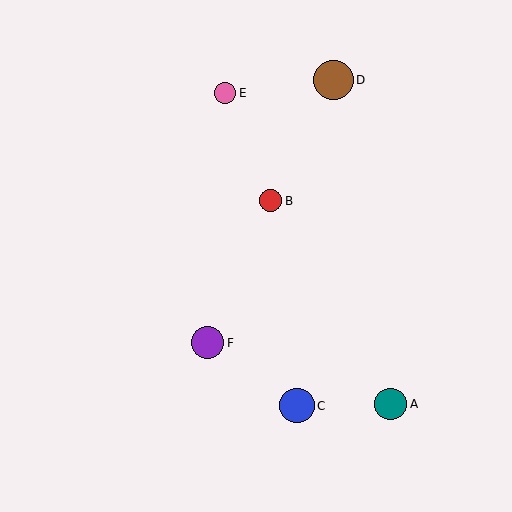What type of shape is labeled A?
Shape A is a teal circle.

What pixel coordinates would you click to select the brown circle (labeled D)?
Click at (334, 80) to select the brown circle D.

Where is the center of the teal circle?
The center of the teal circle is at (391, 404).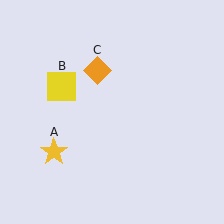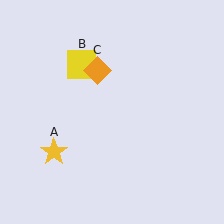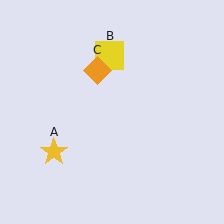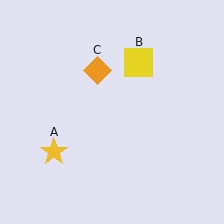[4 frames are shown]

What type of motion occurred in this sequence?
The yellow square (object B) rotated clockwise around the center of the scene.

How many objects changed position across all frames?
1 object changed position: yellow square (object B).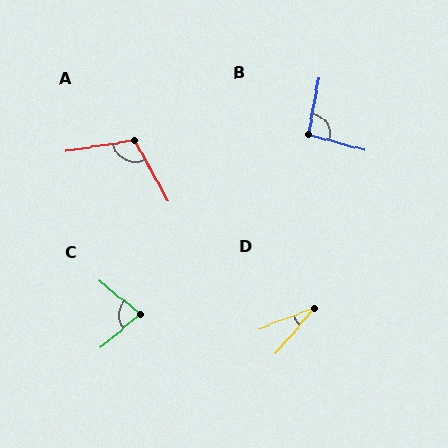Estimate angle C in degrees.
Approximately 79 degrees.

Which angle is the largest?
A, at approximately 110 degrees.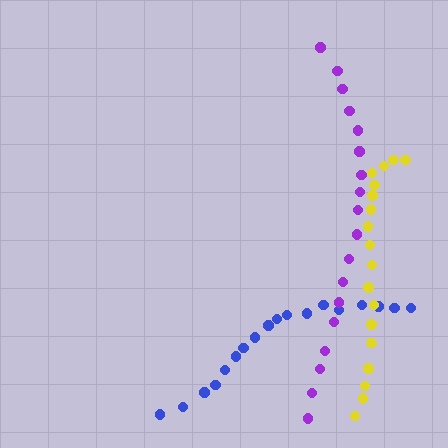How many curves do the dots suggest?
There are 3 distinct paths.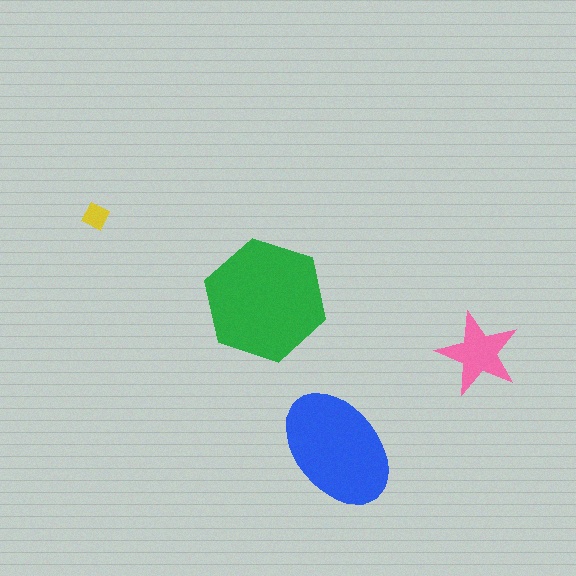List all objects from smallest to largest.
The yellow diamond, the pink star, the blue ellipse, the green hexagon.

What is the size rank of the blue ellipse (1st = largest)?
2nd.